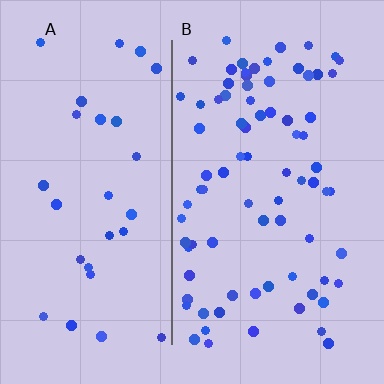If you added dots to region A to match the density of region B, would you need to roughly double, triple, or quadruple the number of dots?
Approximately triple.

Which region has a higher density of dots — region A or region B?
B (the right).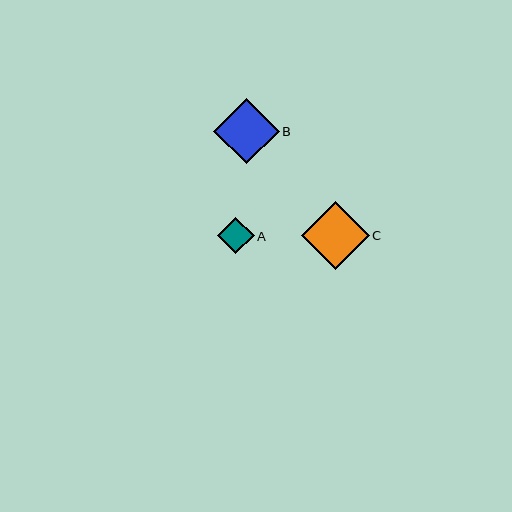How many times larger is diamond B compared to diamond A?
Diamond B is approximately 1.8 times the size of diamond A.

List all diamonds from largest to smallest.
From largest to smallest: C, B, A.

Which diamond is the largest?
Diamond C is the largest with a size of approximately 67 pixels.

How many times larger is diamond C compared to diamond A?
Diamond C is approximately 1.8 times the size of diamond A.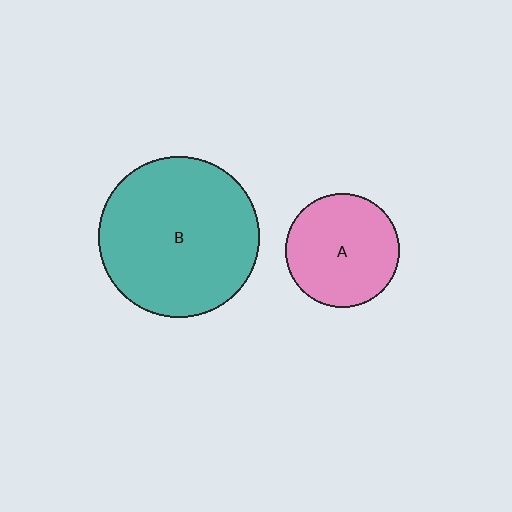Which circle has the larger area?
Circle B (teal).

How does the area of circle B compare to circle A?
Approximately 2.0 times.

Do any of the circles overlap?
No, none of the circles overlap.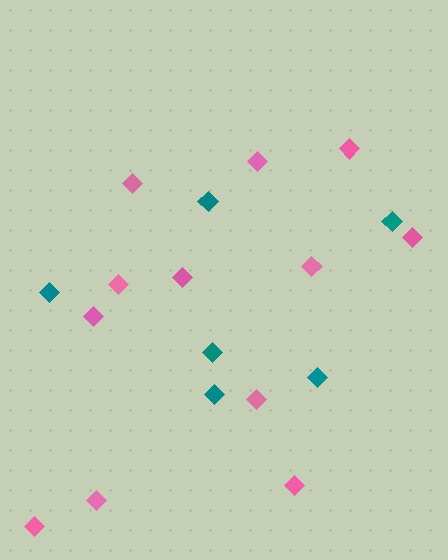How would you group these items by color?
There are 2 groups: one group of teal diamonds (6) and one group of pink diamonds (12).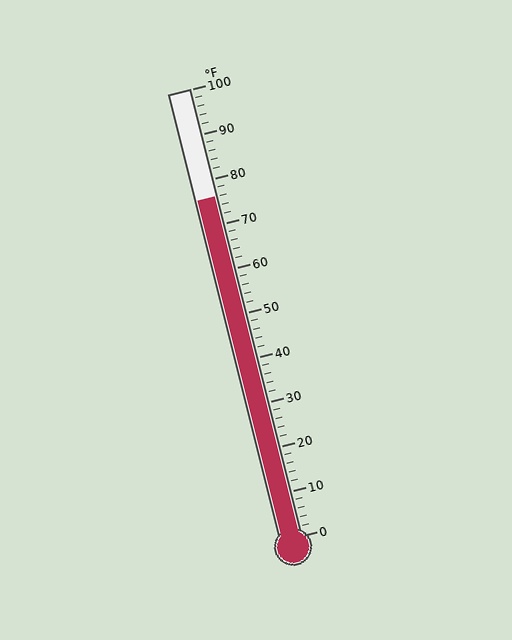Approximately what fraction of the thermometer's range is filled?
The thermometer is filled to approximately 75% of its range.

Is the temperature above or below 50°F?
The temperature is above 50°F.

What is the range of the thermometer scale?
The thermometer scale ranges from 0°F to 100°F.